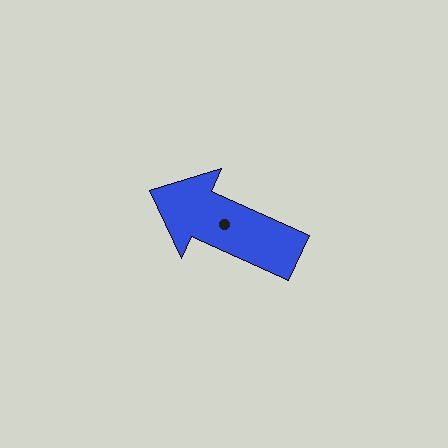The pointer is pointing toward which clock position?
Roughly 10 o'clock.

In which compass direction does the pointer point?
Northwest.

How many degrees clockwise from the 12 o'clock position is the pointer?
Approximately 294 degrees.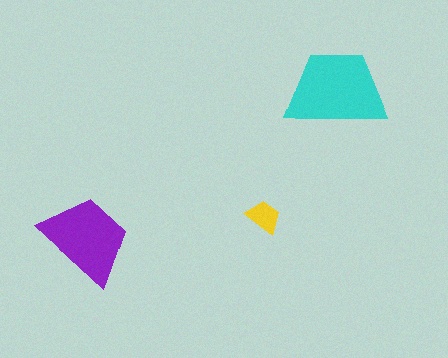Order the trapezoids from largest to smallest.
the cyan one, the purple one, the yellow one.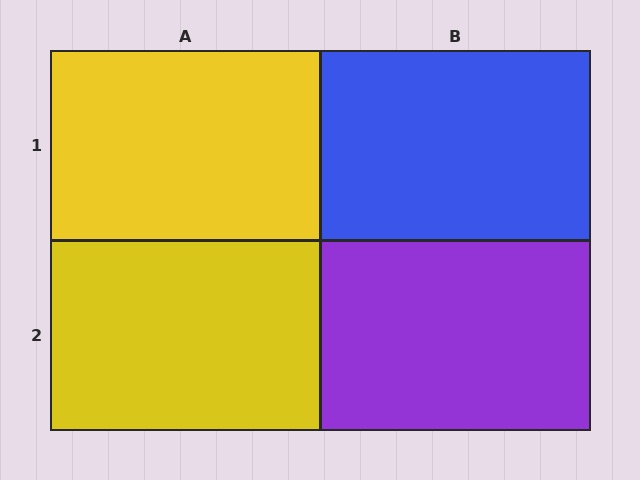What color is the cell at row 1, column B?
Blue.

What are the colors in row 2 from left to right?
Yellow, purple.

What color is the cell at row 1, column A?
Yellow.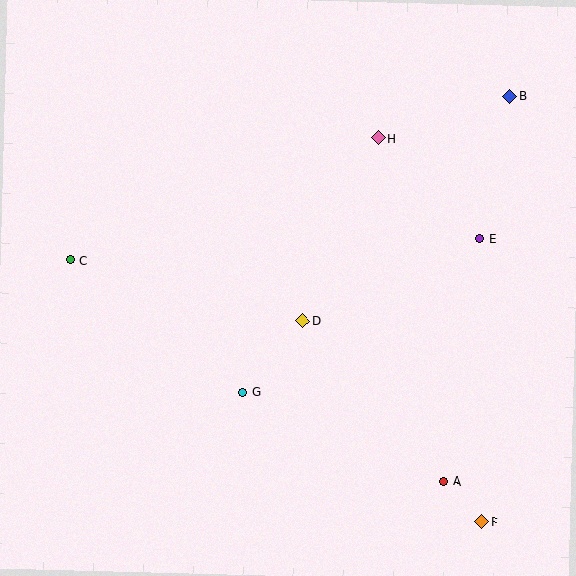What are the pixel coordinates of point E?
Point E is at (480, 239).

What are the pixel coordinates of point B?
Point B is at (510, 96).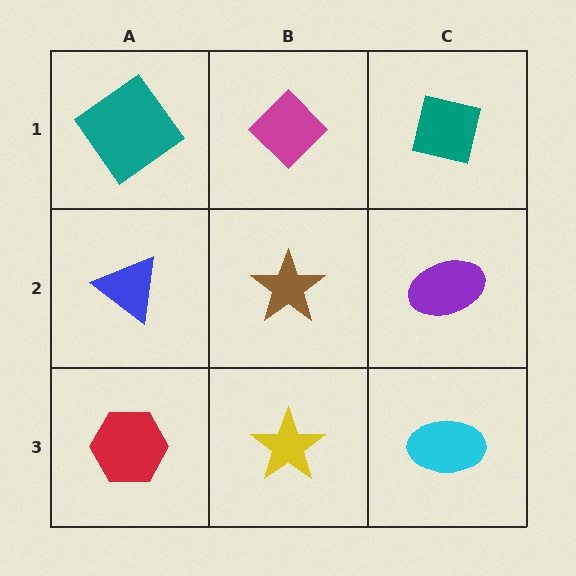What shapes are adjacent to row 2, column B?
A magenta diamond (row 1, column B), a yellow star (row 3, column B), a blue triangle (row 2, column A), a purple ellipse (row 2, column C).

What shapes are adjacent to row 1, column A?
A blue triangle (row 2, column A), a magenta diamond (row 1, column B).